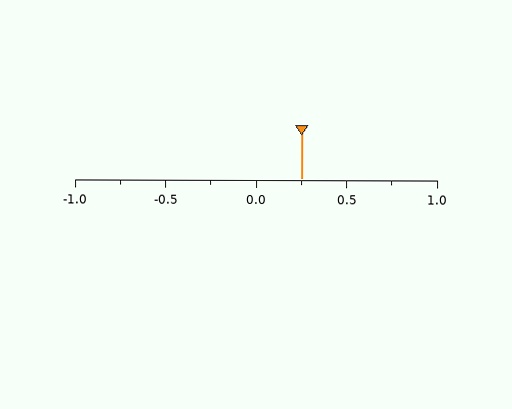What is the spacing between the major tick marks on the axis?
The major ticks are spaced 0.5 apart.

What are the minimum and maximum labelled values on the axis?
The axis runs from -1.0 to 1.0.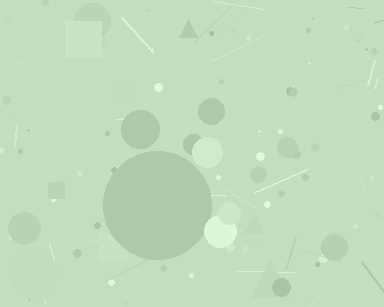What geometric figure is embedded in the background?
A circle is embedded in the background.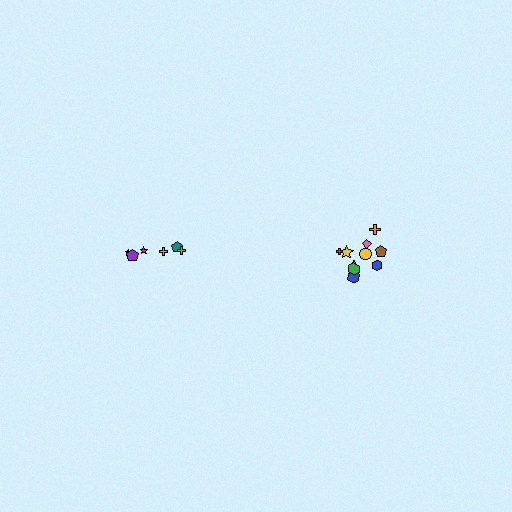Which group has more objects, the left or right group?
The right group.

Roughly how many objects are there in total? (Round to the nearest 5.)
Roughly 15 objects in total.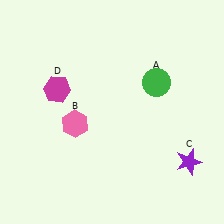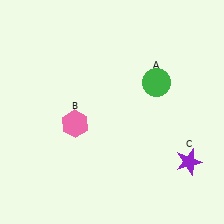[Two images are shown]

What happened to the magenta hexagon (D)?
The magenta hexagon (D) was removed in Image 2. It was in the top-left area of Image 1.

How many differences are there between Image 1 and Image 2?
There is 1 difference between the two images.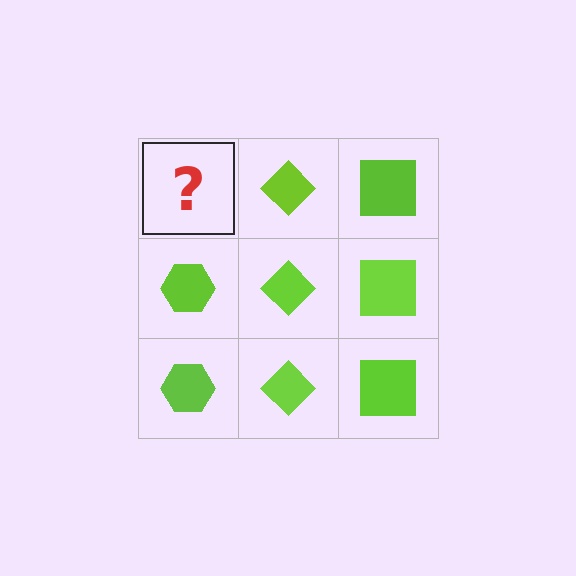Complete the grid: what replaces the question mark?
The question mark should be replaced with a lime hexagon.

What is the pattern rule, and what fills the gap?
The rule is that each column has a consistent shape. The gap should be filled with a lime hexagon.